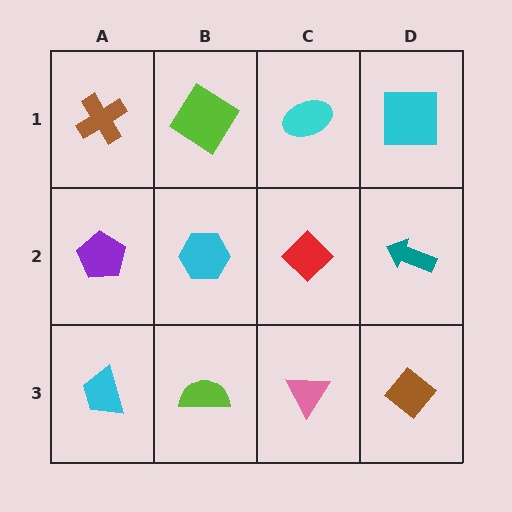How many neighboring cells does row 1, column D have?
2.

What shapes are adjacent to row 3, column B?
A cyan hexagon (row 2, column B), a cyan trapezoid (row 3, column A), a pink triangle (row 3, column C).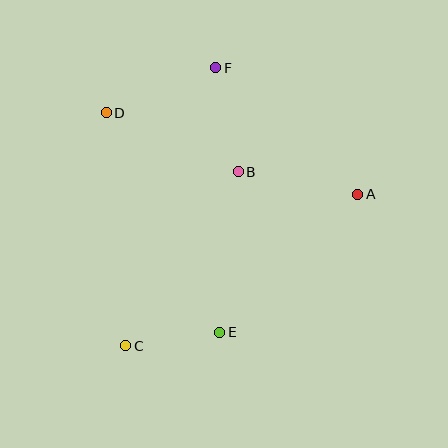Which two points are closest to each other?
Points C and E are closest to each other.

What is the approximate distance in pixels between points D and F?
The distance between D and F is approximately 118 pixels.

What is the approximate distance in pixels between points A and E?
The distance between A and E is approximately 195 pixels.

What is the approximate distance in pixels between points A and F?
The distance between A and F is approximately 190 pixels.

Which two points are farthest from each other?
Points C and F are farthest from each other.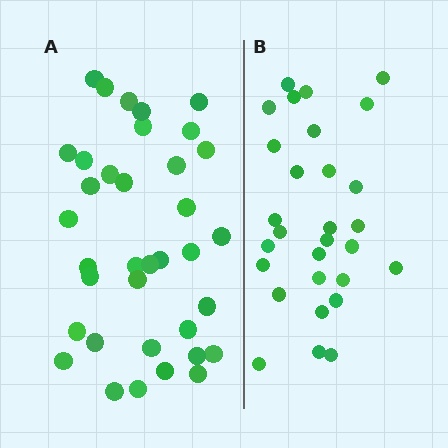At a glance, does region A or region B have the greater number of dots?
Region A (the left region) has more dots.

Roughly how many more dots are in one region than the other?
Region A has roughly 8 or so more dots than region B.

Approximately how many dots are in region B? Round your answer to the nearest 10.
About 30 dots. (The exact count is 29, which rounds to 30.)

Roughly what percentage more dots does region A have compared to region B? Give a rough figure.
About 25% more.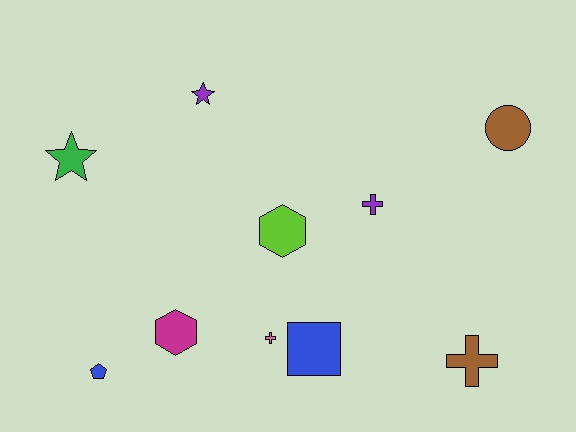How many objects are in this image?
There are 10 objects.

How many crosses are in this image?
There are 3 crosses.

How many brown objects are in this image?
There are 2 brown objects.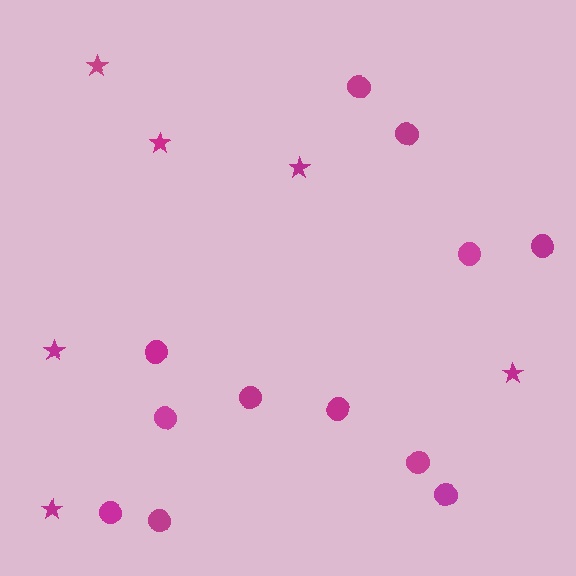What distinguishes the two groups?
There are 2 groups: one group of circles (12) and one group of stars (6).